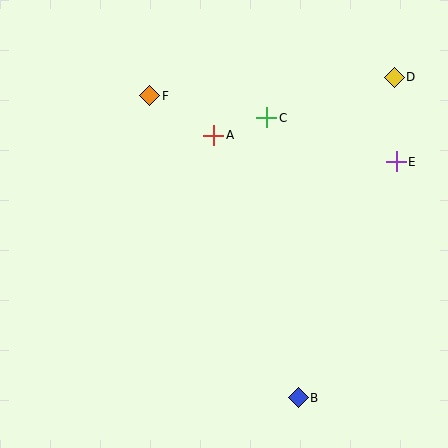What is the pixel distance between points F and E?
The distance between F and E is 255 pixels.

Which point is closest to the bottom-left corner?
Point B is closest to the bottom-left corner.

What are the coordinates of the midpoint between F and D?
The midpoint between F and D is at (272, 87).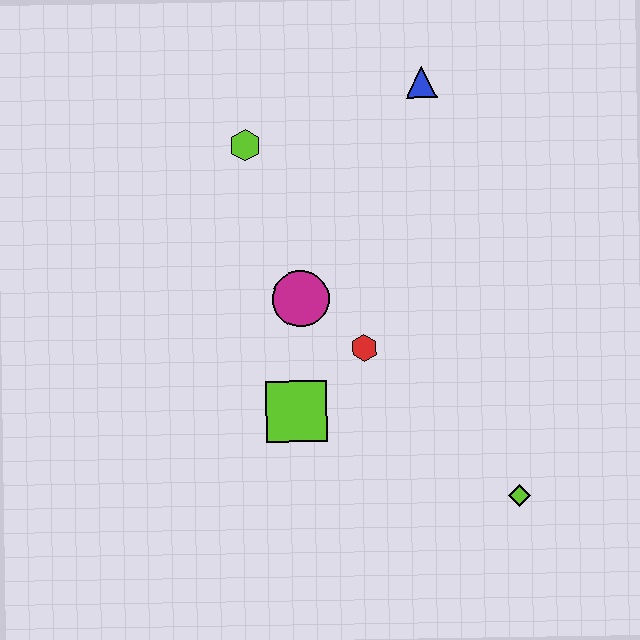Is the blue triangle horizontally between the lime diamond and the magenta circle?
Yes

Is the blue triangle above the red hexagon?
Yes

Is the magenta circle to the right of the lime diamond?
No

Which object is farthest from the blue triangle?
The lime diamond is farthest from the blue triangle.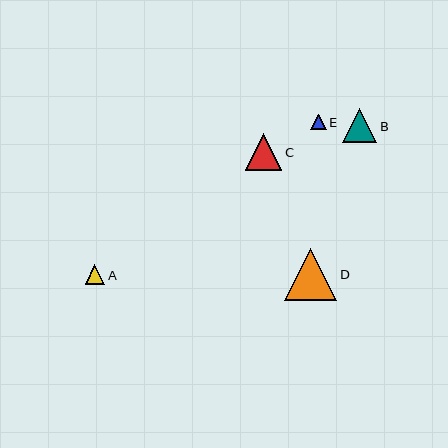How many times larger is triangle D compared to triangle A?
Triangle D is approximately 2.6 times the size of triangle A.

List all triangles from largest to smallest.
From largest to smallest: D, C, B, A, E.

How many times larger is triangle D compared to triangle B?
Triangle D is approximately 1.5 times the size of triangle B.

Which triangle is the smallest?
Triangle E is the smallest with a size of approximately 15 pixels.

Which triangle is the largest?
Triangle D is the largest with a size of approximately 52 pixels.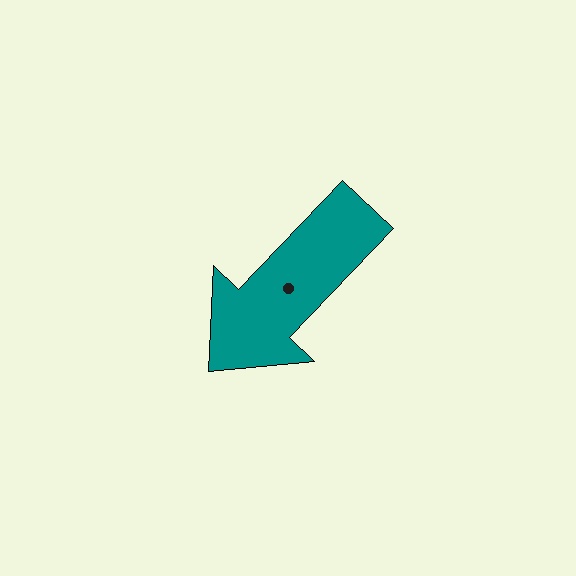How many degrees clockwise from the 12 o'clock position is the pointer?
Approximately 224 degrees.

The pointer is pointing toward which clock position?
Roughly 7 o'clock.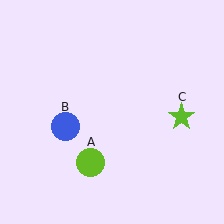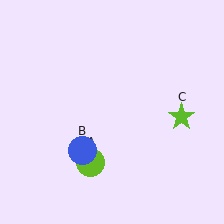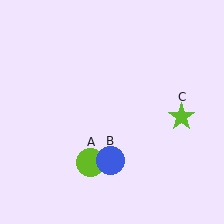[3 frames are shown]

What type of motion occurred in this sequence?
The blue circle (object B) rotated counterclockwise around the center of the scene.